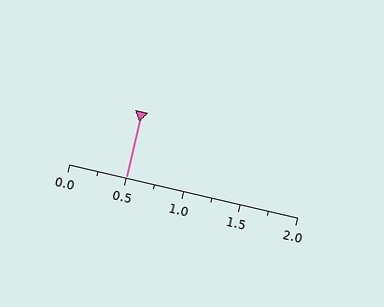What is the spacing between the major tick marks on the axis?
The major ticks are spaced 0.5 apart.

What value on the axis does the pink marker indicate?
The marker indicates approximately 0.5.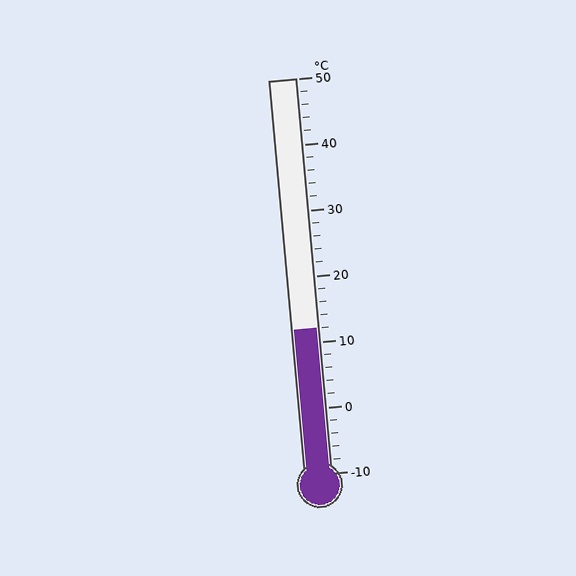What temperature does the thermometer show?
The thermometer shows approximately 12°C.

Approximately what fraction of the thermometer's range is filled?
The thermometer is filled to approximately 35% of its range.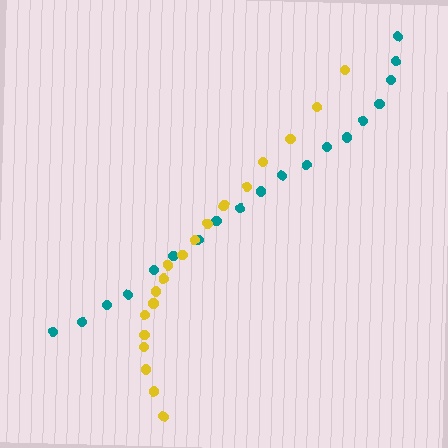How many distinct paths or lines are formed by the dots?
There are 2 distinct paths.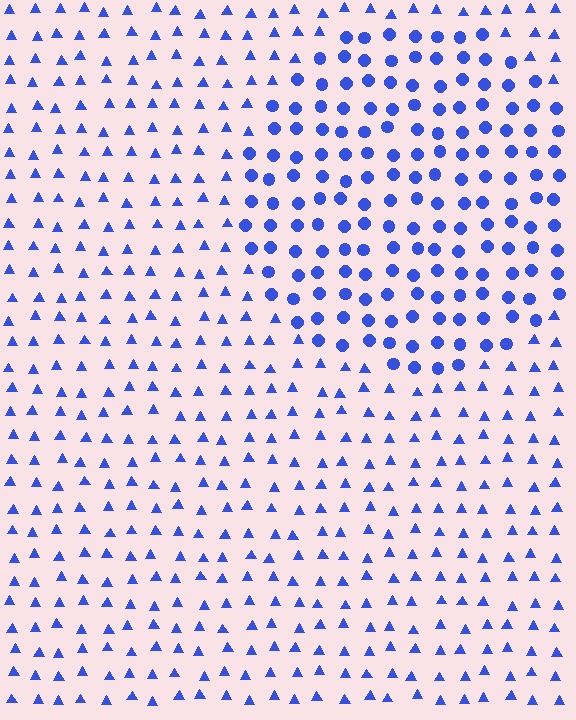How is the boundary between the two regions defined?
The boundary is defined by a change in element shape: circles inside vs. triangles outside. All elements share the same color and spacing.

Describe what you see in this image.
The image is filled with small blue elements arranged in a uniform grid. A circle-shaped region contains circles, while the surrounding area contains triangles. The boundary is defined purely by the change in element shape.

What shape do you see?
I see a circle.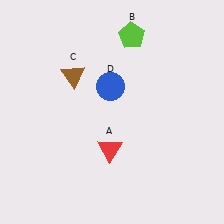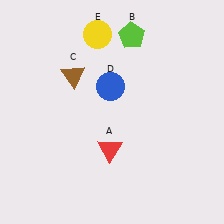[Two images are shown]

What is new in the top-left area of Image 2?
A yellow circle (E) was added in the top-left area of Image 2.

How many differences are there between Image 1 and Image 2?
There is 1 difference between the two images.